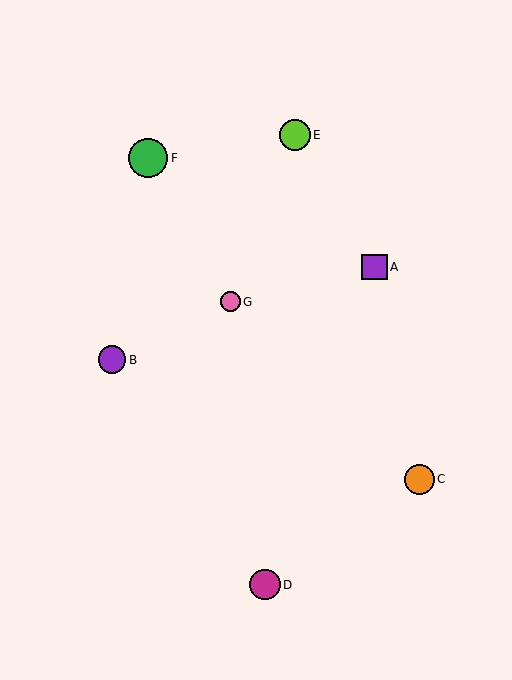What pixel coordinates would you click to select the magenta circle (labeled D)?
Click at (265, 585) to select the magenta circle D.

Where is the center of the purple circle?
The center of the purple circle is at (112, 360).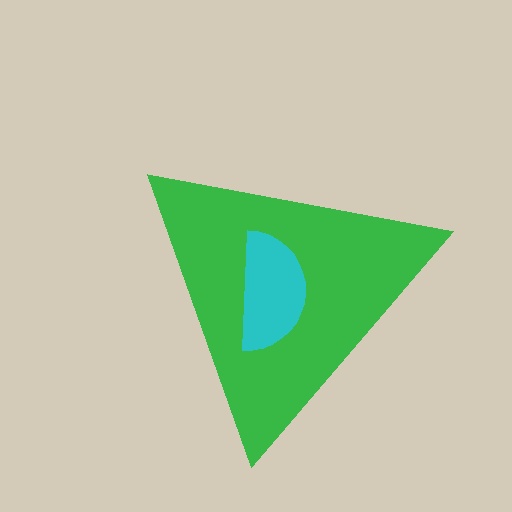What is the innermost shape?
The cyan semicircle.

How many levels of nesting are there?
2.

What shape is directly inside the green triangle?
The cyan semicircle.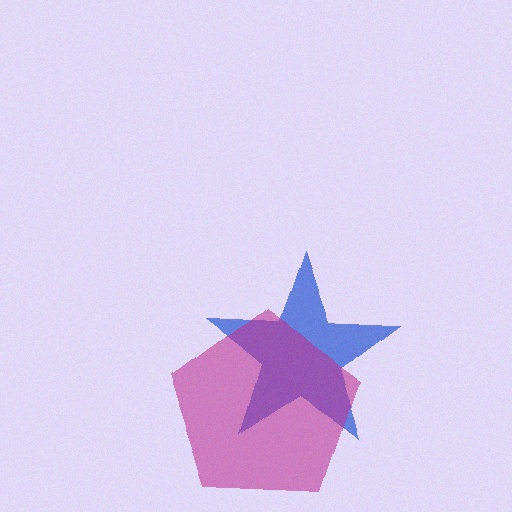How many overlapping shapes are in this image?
There are 2 overlapping shapes in the image.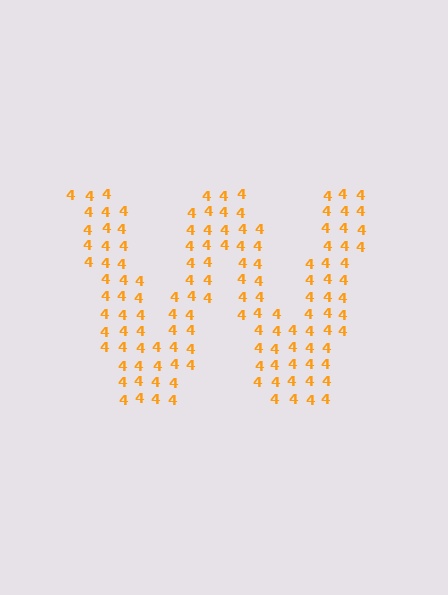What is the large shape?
The large shape is the letter W.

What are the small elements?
The small elements are digit 4's.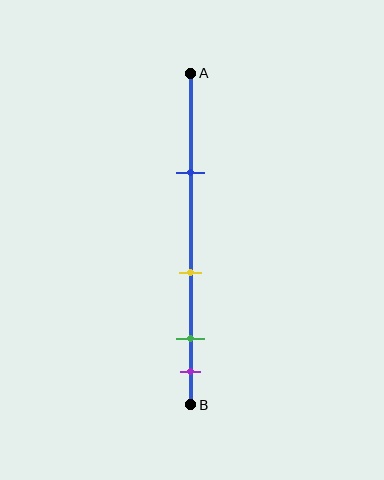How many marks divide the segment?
There are 4 marks dividing the segment.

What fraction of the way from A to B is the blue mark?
The blue mark is approximately 30% (0.3) of the way from A to B.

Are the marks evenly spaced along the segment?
No, the marks are not evenly spaced.